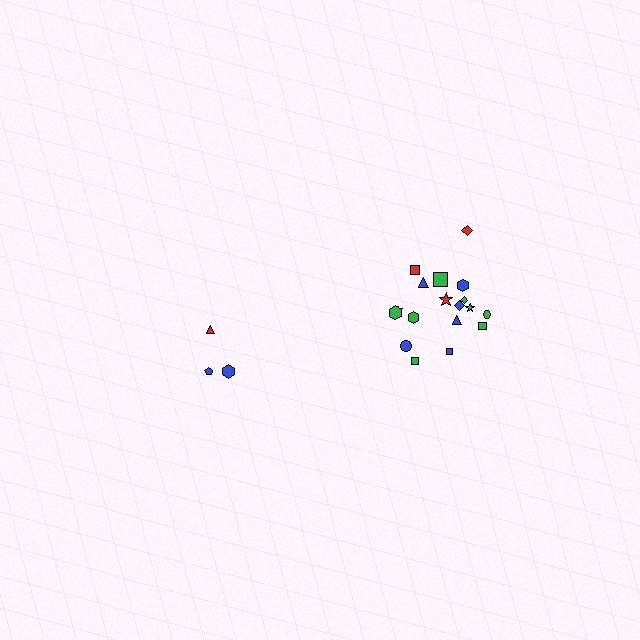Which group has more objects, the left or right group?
The right group.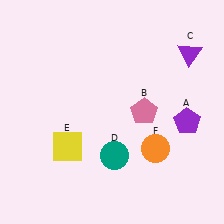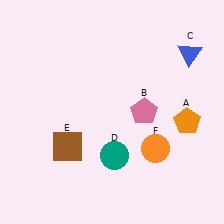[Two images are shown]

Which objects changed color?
A changed from purple to orange. C changed from purple to blue. E changed from yellow to brown.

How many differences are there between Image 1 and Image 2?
There are 3 differences between the two images.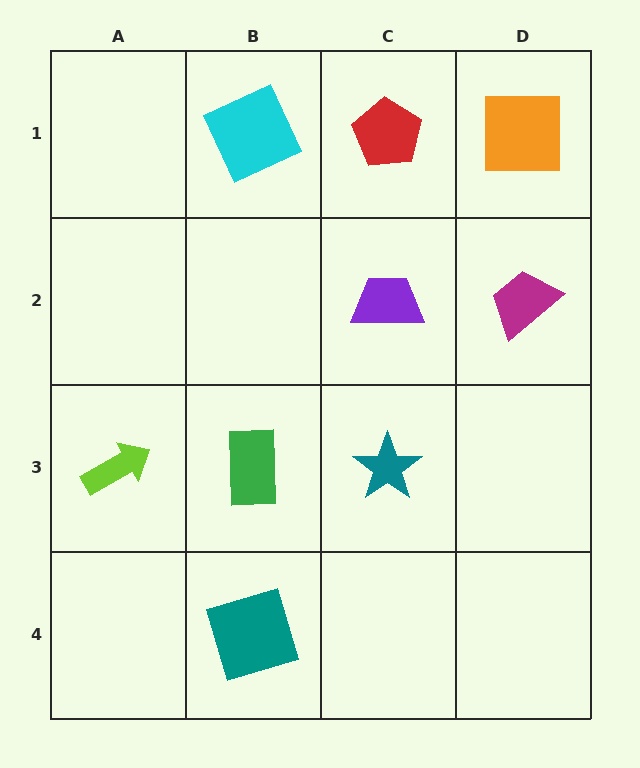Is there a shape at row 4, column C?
No, that cell is empty.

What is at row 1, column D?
An orange square.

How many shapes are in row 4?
1 shape.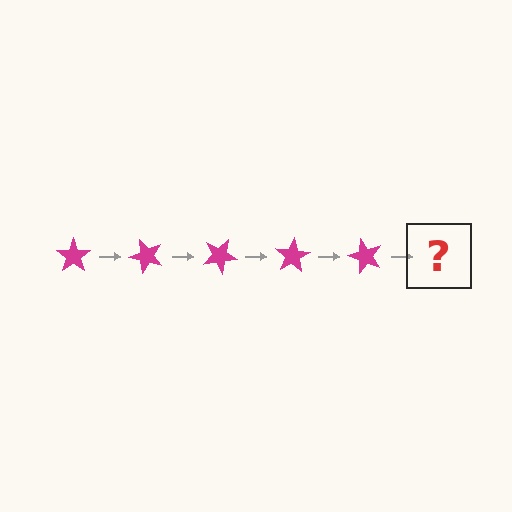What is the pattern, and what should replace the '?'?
The pattern is that the star rotates 50 degrees each step. The '?' should be a magenta star rotated 250 degrees.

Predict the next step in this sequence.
The next step is a magenta star rotated 250 degrees.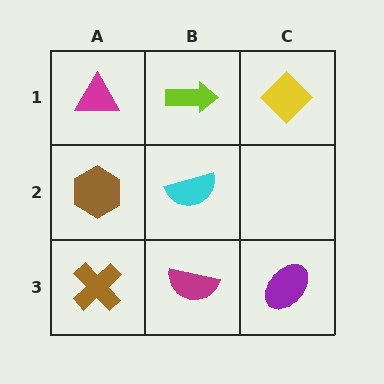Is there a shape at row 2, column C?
No, that cell is empty.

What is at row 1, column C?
A yellow diamond.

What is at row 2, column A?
A brown hexagon.